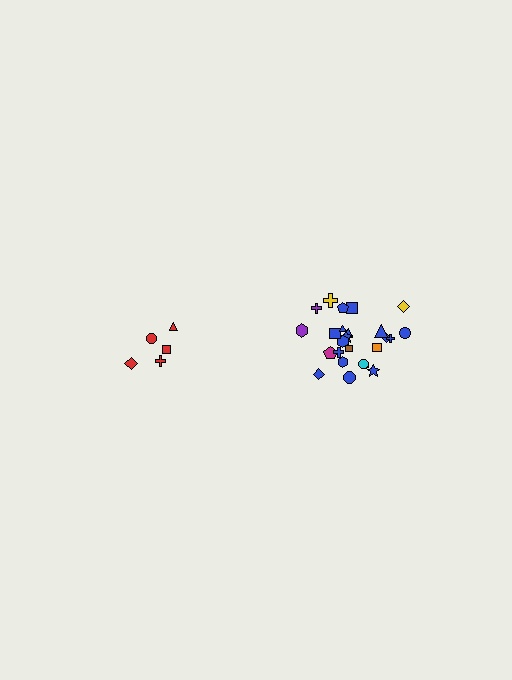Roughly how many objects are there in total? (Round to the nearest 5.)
Roughly 30 objects in total.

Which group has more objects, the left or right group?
The right group.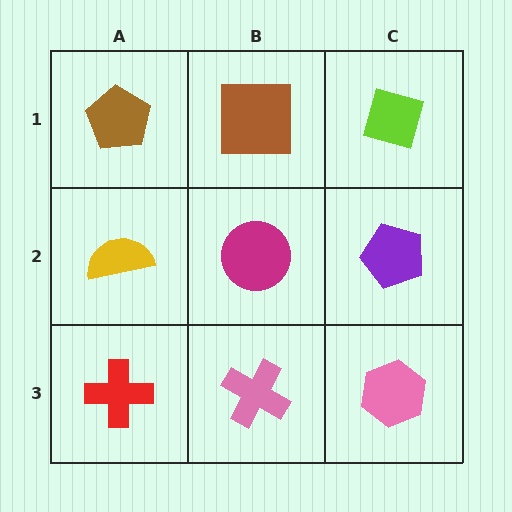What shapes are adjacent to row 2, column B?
A brown square (row 1, column B), a pink cross (row 3, column B), a yellow semicircle (row 2, column A), a purple pentagon (row 2, column C).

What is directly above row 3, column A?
A yellow semicircle.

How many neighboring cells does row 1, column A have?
2.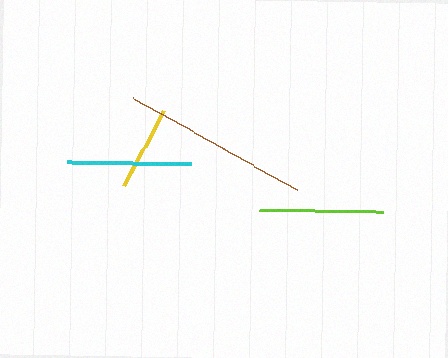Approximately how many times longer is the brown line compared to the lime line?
The brown line is approximately 1.5 times the length of the lime line.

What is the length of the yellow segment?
The yellow segment is approximately 85 pixels long.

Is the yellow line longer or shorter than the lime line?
The lime line is longer than the yellow line.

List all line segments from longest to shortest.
From longest to shortest: brown, lime, cyan, yellow.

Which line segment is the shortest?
The yellow line is the shortest at approximately 85 pixels.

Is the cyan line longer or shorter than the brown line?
The brown line is longer than the cyan line.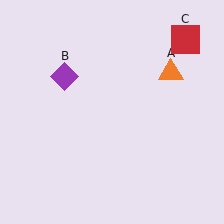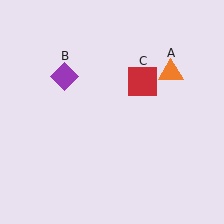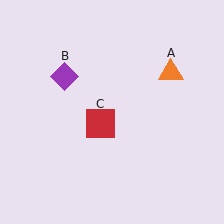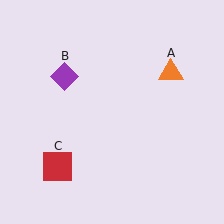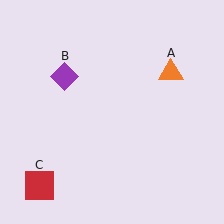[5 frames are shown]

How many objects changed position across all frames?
1 object changed position: red square (object C).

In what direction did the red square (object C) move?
The red square (object C) moved down and to the left.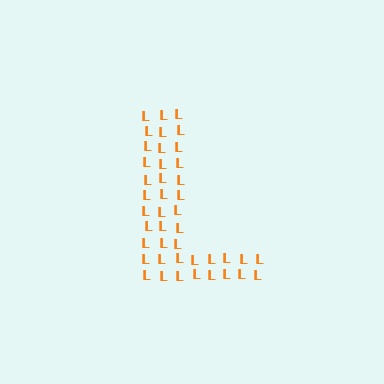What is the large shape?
The large shape is the letter L.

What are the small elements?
The small elements are letter L's.